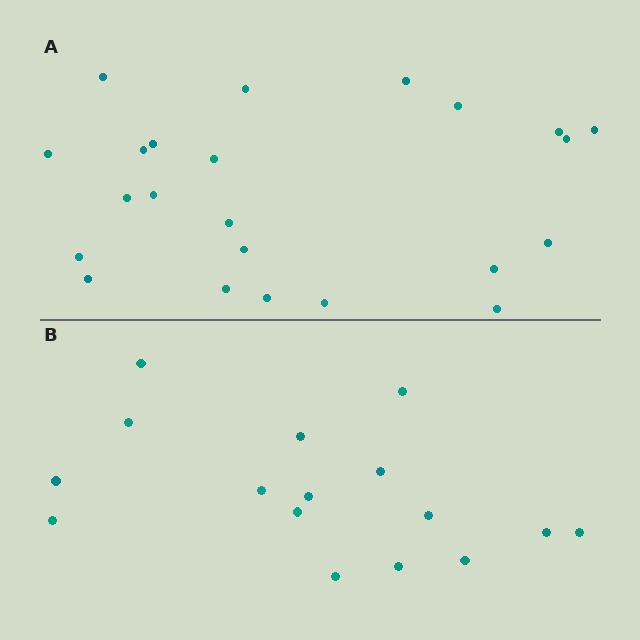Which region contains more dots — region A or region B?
Region A (the top region) has more dots.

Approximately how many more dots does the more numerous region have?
Region A has roughly 8 or so more dots than region B.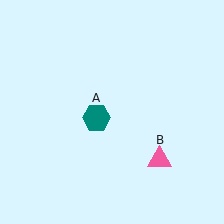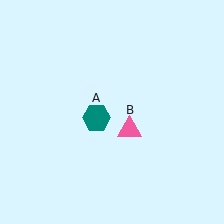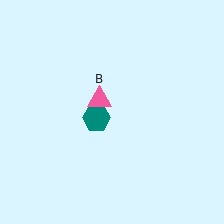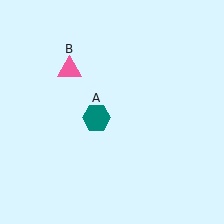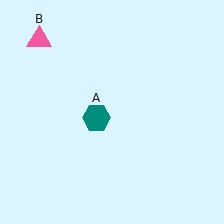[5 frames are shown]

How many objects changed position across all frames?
1 object changed position: pink triangle (object B).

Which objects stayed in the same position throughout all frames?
Teal hexagon (object A) remained stationary.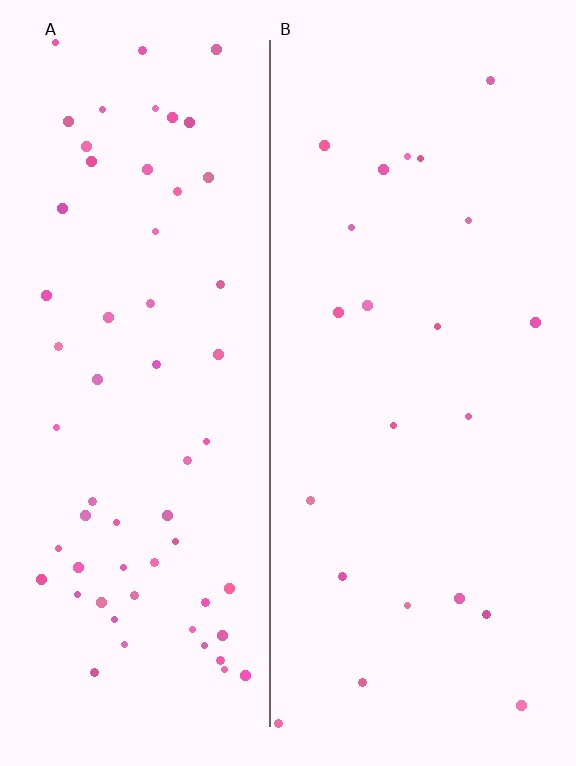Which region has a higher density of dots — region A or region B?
A (the left).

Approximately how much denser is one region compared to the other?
Approximately 2.8× — region A over region B.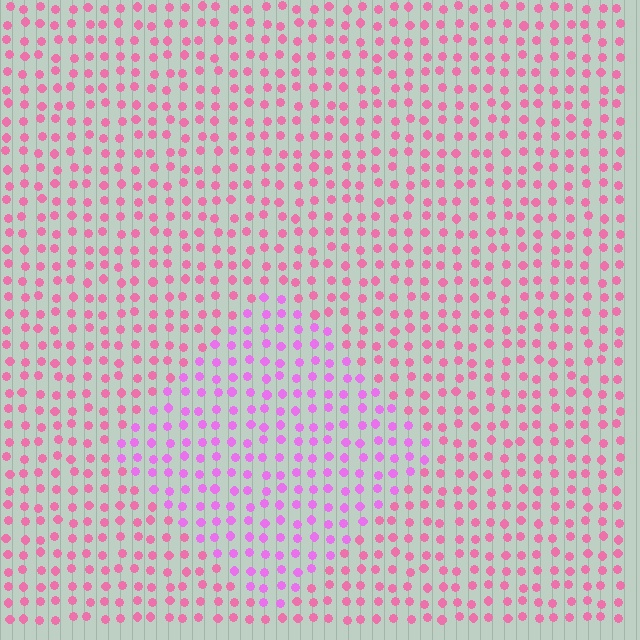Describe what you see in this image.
The image is filled with small pink elements in a uniform arrangement. A diamond-shaped region is visible where the elements are tinted to a slightly different hue, forming a subtle color boundary.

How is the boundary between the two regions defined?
The boundary is defined purely by a slight shift in hue (about 33 degrees). Spacing, size, and orientation are identical on both sides.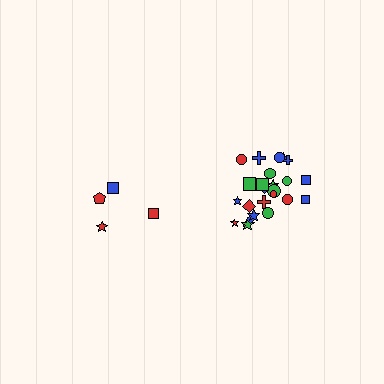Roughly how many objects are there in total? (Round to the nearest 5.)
Roughly 30 objects in total.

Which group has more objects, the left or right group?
The right group.